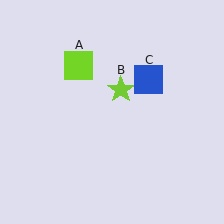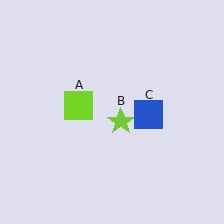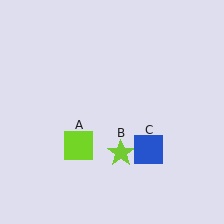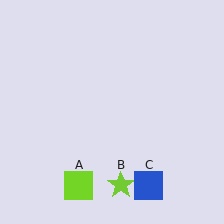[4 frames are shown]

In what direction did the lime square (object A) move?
The lime square (object A) moved down.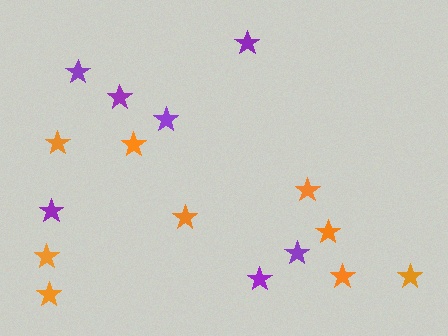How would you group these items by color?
There are 2 groups: one group of purple stars (7) and one group of orange stars (9).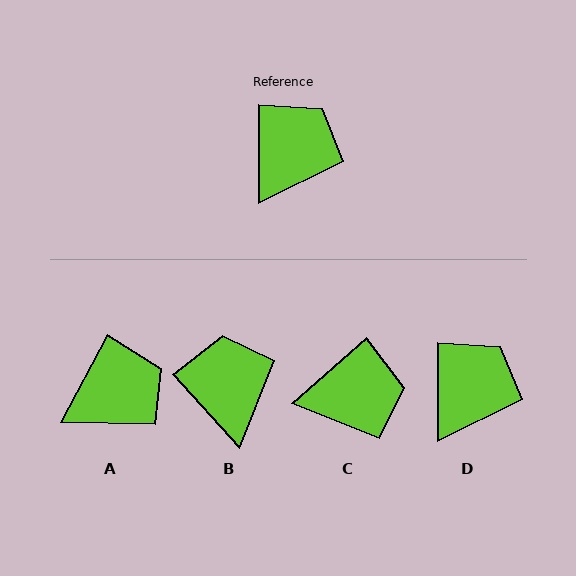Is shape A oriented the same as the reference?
No, it is off by about 28 degrees.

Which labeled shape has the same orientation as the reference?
D.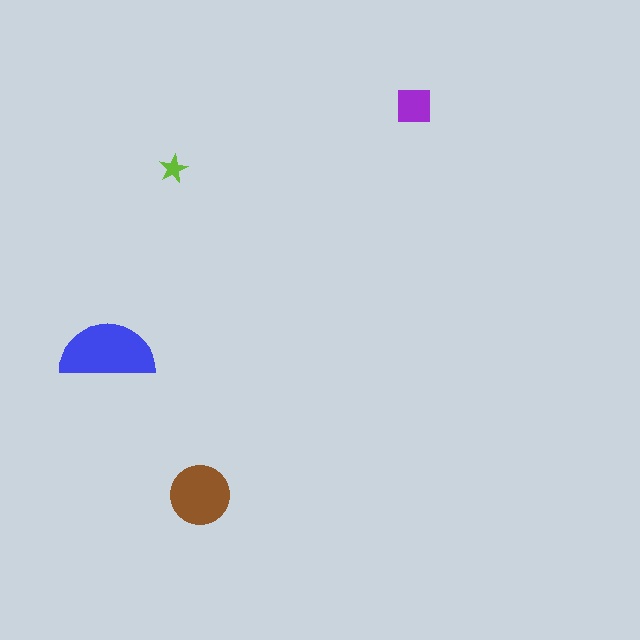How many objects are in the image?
There are 4 objects in the image.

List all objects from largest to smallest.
The blue semicircle, the brown circle, the purple square, the lime star.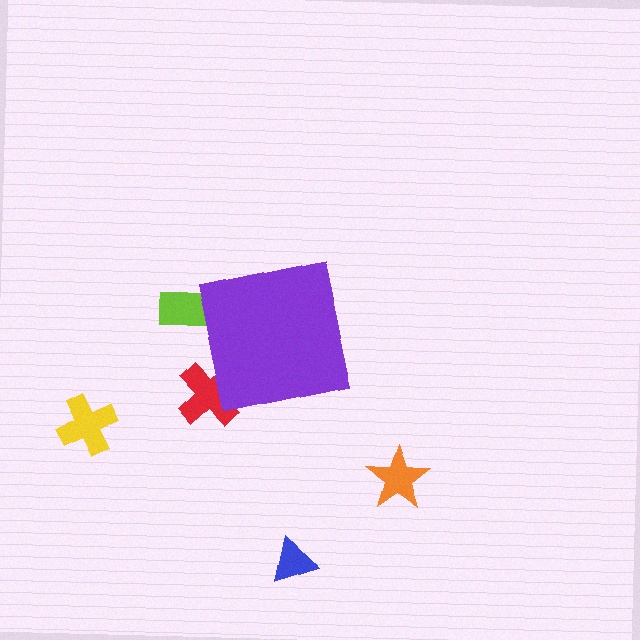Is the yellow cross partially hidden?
No, the yellow cross is fully visible.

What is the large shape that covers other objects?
A purple square.